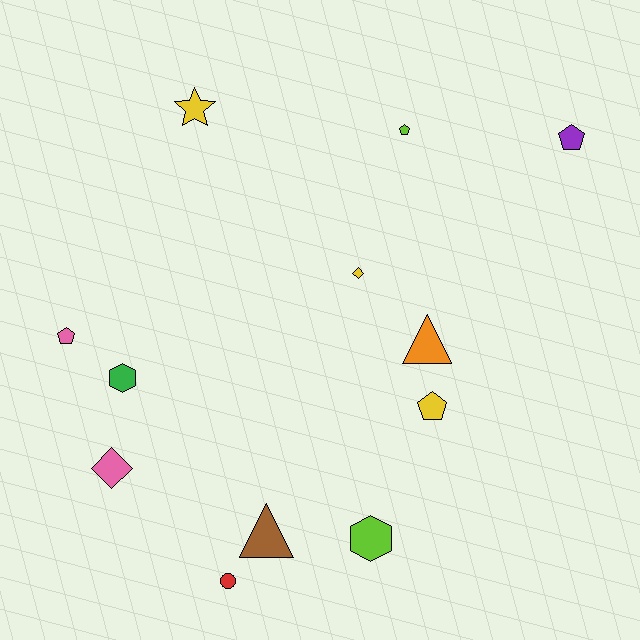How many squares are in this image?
There are no squares.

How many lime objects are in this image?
There are 2 lime objects.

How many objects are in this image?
There are 12 objects.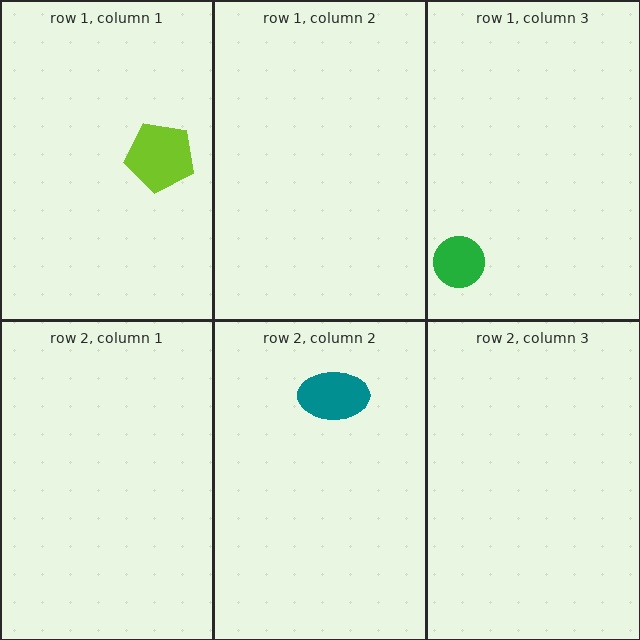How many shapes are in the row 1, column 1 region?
1.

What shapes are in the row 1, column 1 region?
The lime pentagon.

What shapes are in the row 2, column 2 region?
The teal ellipse.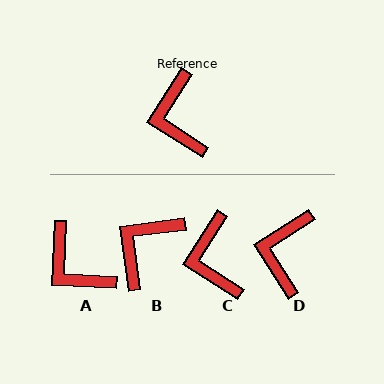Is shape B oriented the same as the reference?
No, it is off by about 50 degrees.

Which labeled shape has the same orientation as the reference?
C.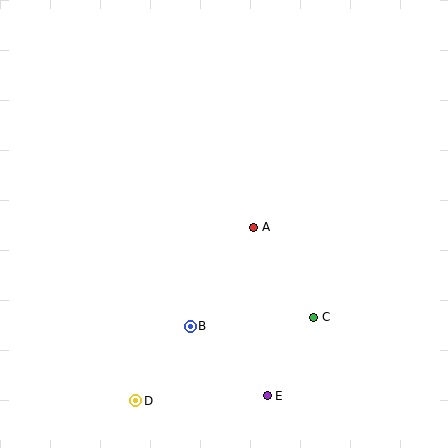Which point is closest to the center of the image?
Point A at (254, 227) is closest to the center.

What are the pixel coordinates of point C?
Point C is at (314, 317).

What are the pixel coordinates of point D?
Point D is at (136, 401).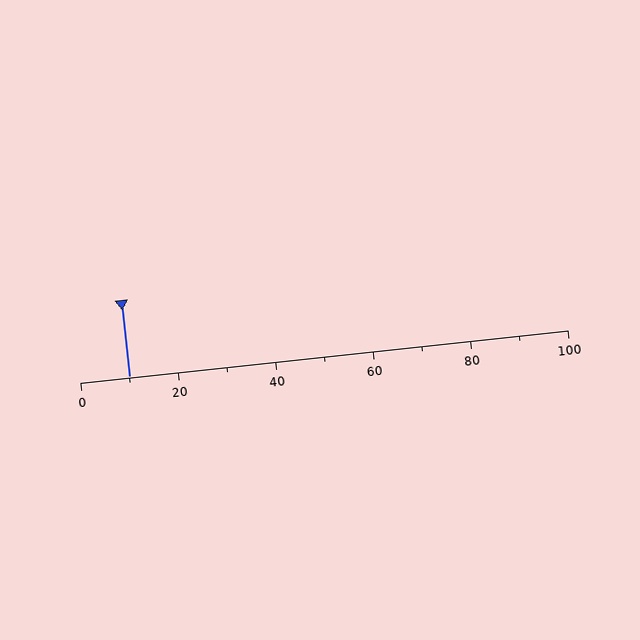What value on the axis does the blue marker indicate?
The marker indicates approximately 10.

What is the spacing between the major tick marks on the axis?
The major ticks are spaced 20 apart.